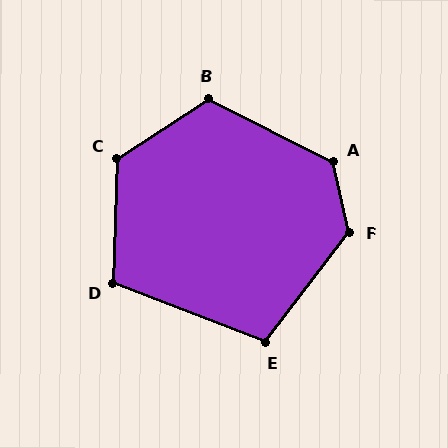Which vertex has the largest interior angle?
F, at approximately 130 degrees.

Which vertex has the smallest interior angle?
E, at approximately 106 degrees.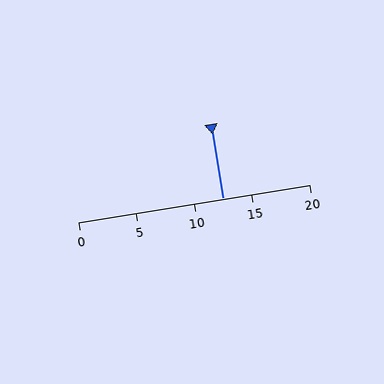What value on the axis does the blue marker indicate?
The marker indicates approximately 12.5.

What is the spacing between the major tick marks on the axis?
The major ticks are spaced 5 apart.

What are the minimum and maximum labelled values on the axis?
The axis runs from 0 to 20.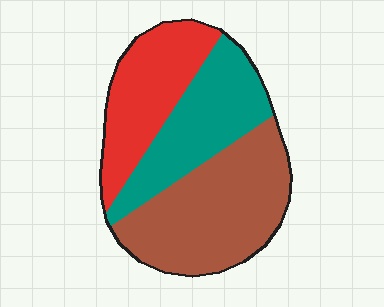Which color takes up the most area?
Brown, at roughly 45%.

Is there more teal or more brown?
Brown.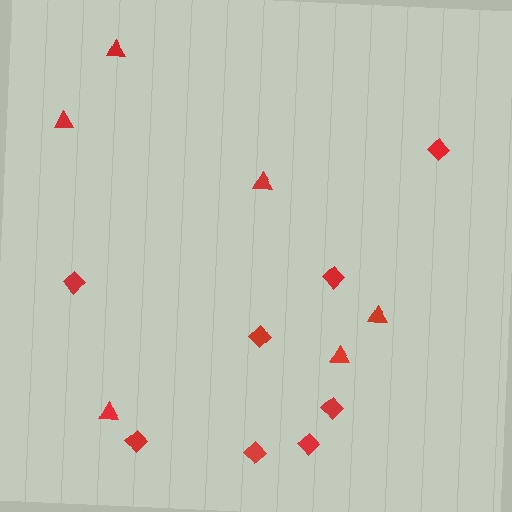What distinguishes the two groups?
There are 2 groups: one group of diamonds (8) and one group of triangles (6).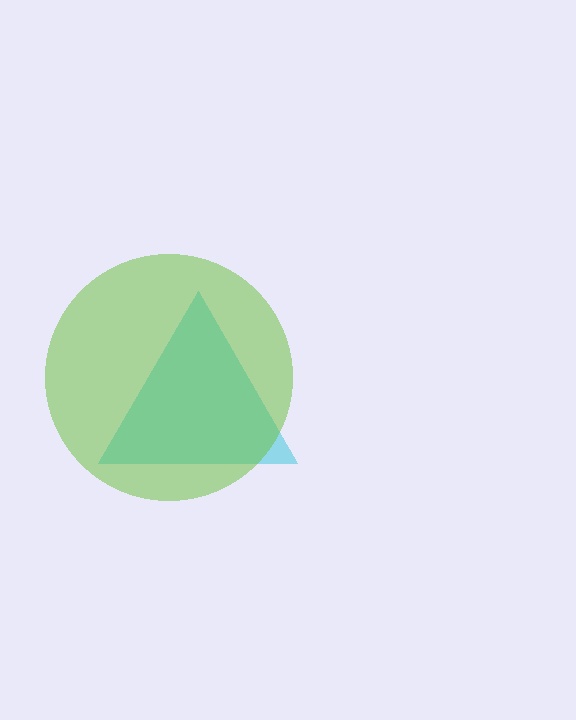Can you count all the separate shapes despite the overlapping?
Yes, there are 2 separate shapes.